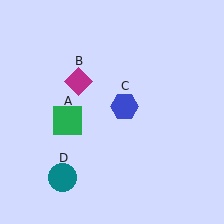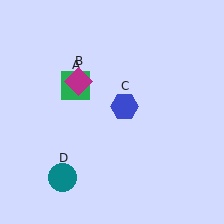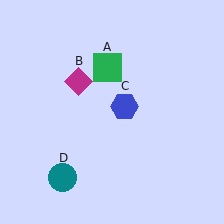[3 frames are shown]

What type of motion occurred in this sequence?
The green square (object A) rotated clockwise around the center of the scene.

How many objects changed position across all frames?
1 object changed position: green square (object A).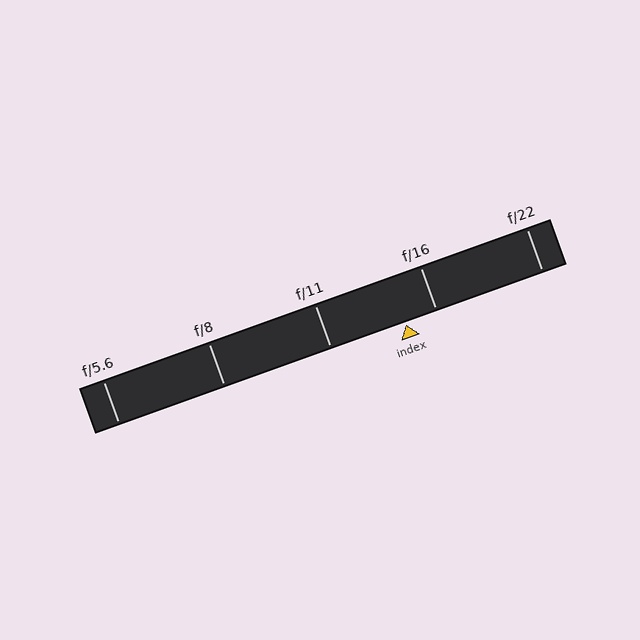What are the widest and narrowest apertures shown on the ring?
The widest aperture shown is f/5.6 and the narrowest is f/22.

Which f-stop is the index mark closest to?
The index mark is closest to f/16.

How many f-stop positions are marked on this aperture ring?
There are 5 f-stop positions marked.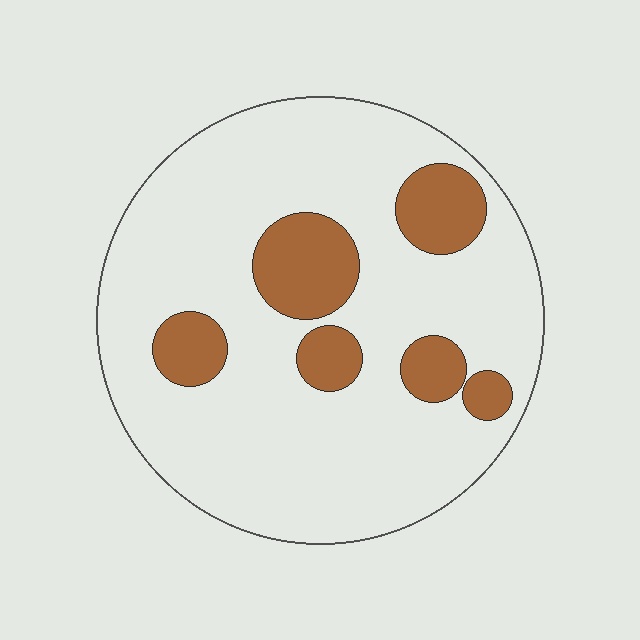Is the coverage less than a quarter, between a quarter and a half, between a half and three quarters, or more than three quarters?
Less than a quarter.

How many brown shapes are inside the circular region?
6.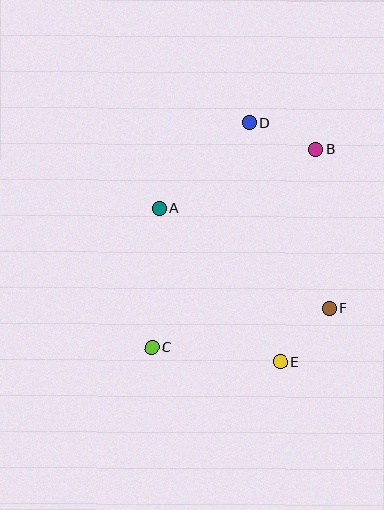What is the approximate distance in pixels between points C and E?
The distance between C and E is approximately 130 pixels.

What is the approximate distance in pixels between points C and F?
The distance between C and F is approximately 181 pixels.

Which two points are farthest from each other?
Points B and C are farthest from each other.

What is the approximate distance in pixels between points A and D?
The distance between A and D is approximately 124 pixels.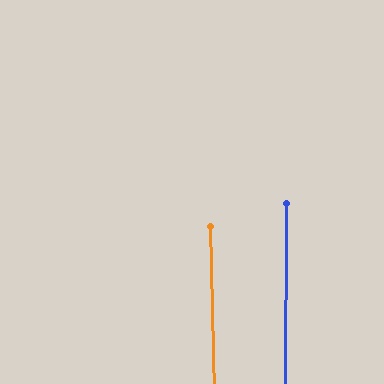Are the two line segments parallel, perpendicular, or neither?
Parallel — their directions differ by only 1.6°.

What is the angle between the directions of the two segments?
Approximately 2 degrees.